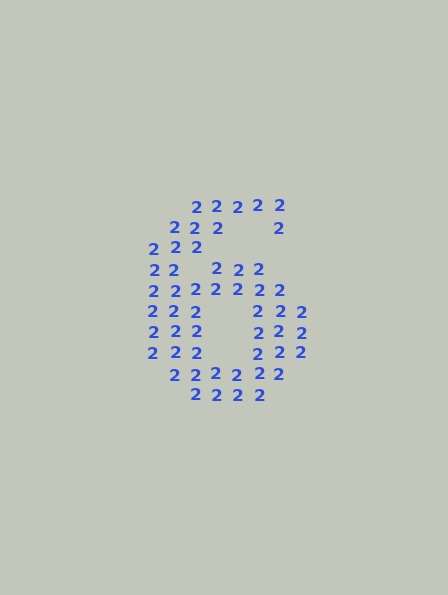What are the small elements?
The small elements are digit 2's.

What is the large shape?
The large shape is the digit 6.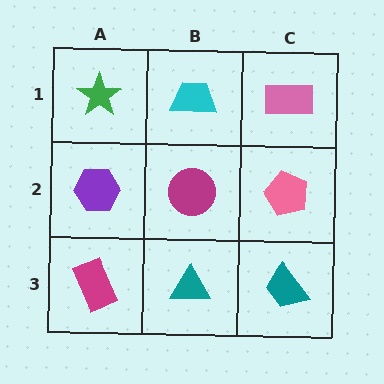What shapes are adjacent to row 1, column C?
A pink pentagon (row 2, column C), a cyan trapezoid (row 1, column B).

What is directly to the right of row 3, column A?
A teal triangle.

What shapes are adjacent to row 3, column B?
A magenta circle (row 2, column B), a magenta rectangle (row 3, column A), a teal trapezoid (row 3, column C).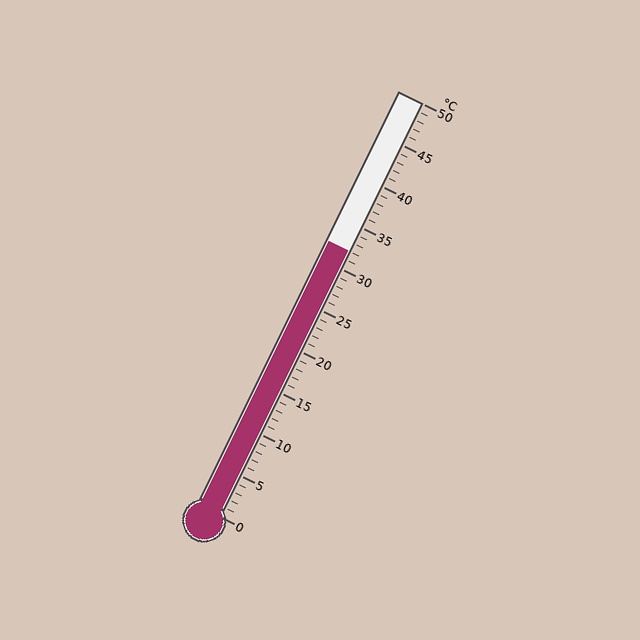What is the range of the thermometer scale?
The thermometer scale ranges from 0°C to 50°C.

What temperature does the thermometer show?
The thermometer shows approximately 32°C.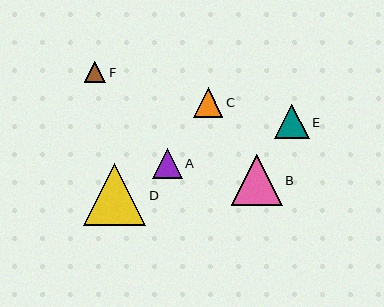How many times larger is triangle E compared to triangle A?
Triangle E is approximately 1.1 times the size of triangle A.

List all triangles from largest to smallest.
From largest to smallest: D, B, E, A, C, F.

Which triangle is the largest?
Triangle D is the largest with a size of approximately 62 pixels.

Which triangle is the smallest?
Triangle F is the smallest with a size of approximately 22 pixels.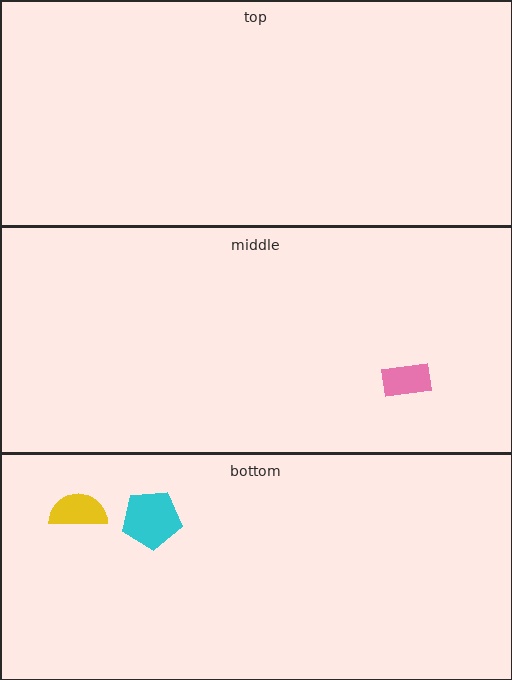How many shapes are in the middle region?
1.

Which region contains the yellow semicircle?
The bottom region.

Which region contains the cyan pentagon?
The bottom region.